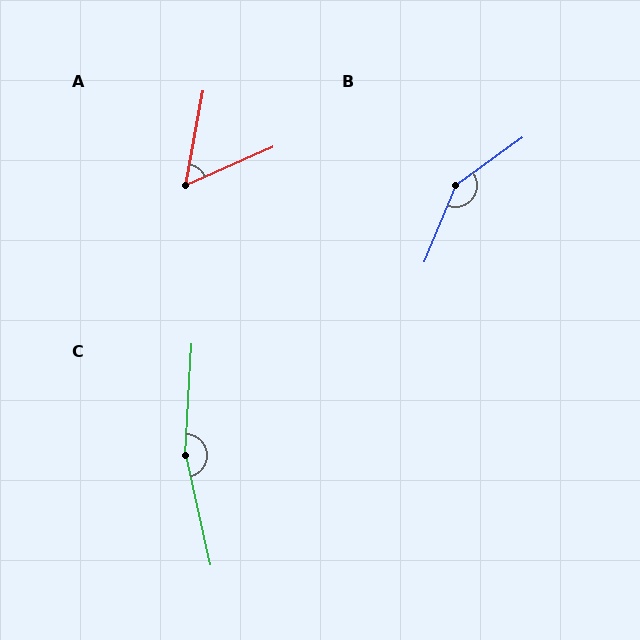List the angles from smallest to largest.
A (56°), B (148°), C (164°).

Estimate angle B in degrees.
Approximately 148 degrees.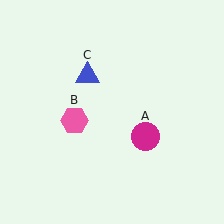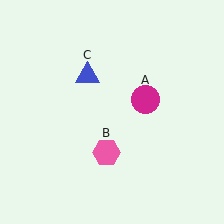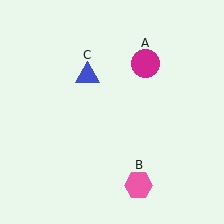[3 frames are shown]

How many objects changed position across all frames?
2 objects changed position: magenta circle (object A), pink hexagon (object B).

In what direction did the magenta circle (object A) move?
The magenta circle (object A) moved up.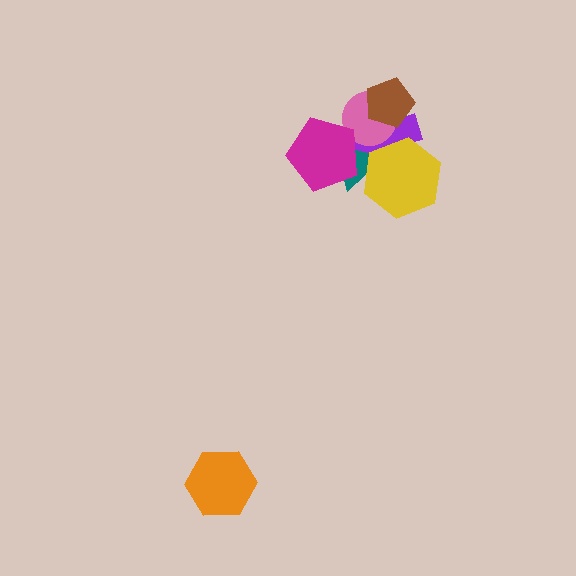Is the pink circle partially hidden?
Yes, it is partially covered by another shape.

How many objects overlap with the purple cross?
5 objects overlap with the purple cross.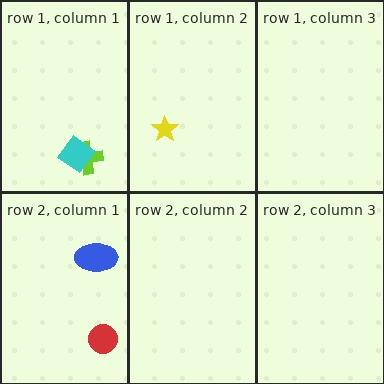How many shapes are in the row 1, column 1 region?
2.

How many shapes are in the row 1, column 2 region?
1.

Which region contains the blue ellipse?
The row 2, column 1 region.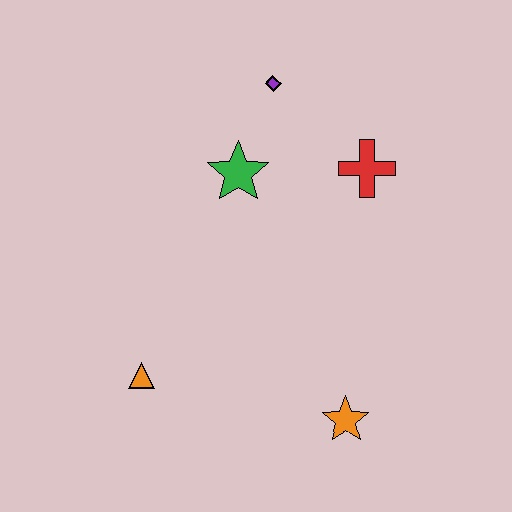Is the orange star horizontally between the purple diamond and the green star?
No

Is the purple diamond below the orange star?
No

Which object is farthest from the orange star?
The purple diamond is farthest from the orange star.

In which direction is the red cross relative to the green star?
The red cross is to the right of the green star.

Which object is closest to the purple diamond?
The green star is closest to the purple diamond.